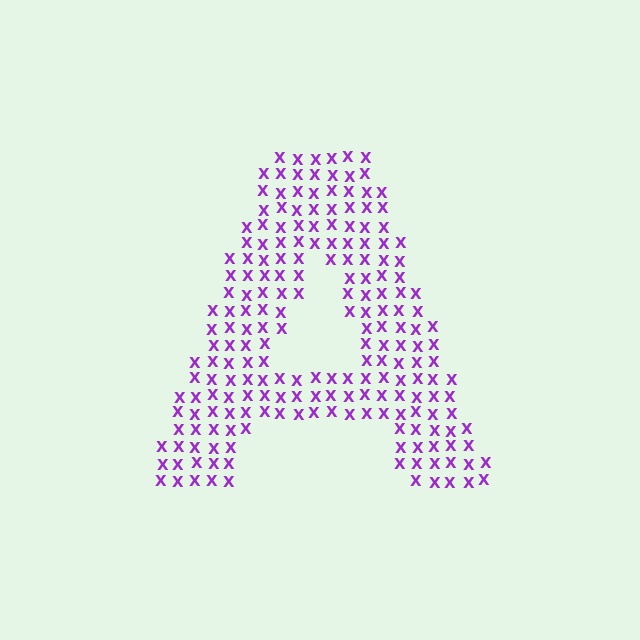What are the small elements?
The small elements are letter X's.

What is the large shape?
The large shape is the letter A.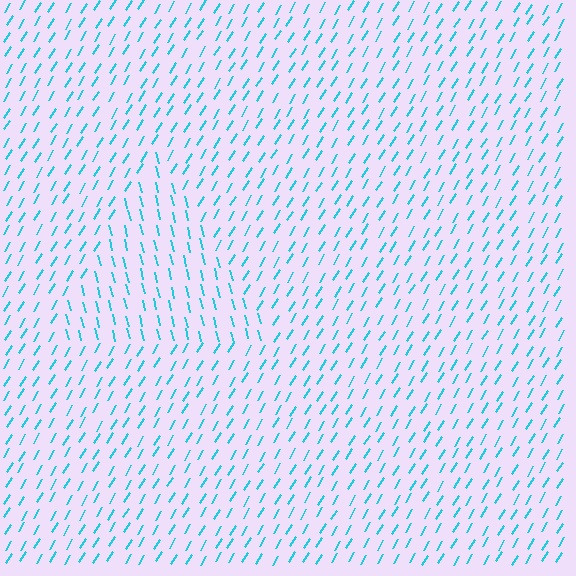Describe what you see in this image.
The image is filled with small cyan line segments. A triangle region in the image has lines oriented differently from the surrounding lines, creating a visible texture boundary.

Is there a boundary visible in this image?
Yes, there is a texture boundary formed by a change in line orientation.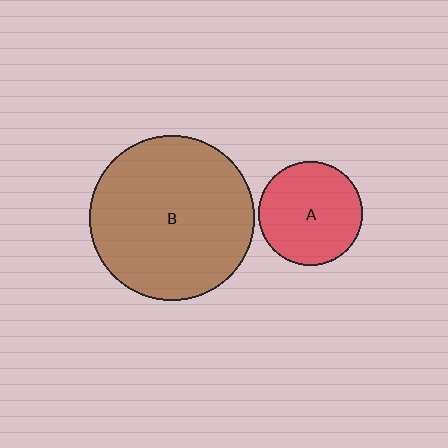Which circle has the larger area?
Circle B (brown).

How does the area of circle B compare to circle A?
Approximately 2.5 times.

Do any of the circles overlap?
No, none of the circles overlap.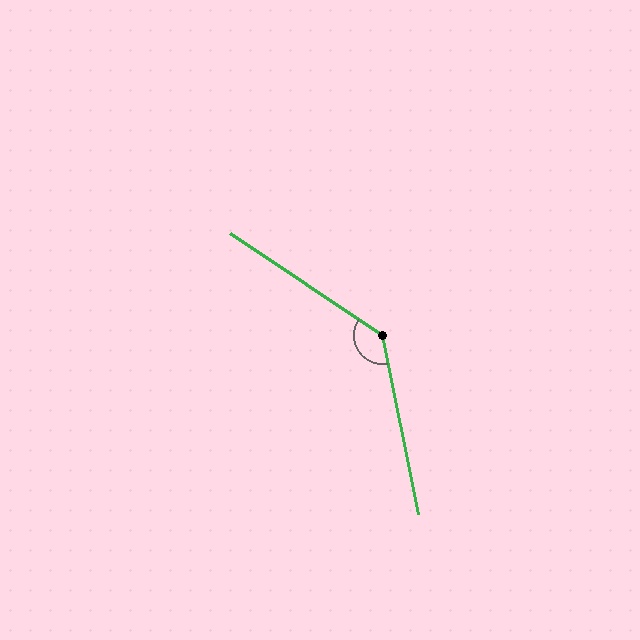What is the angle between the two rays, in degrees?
Approximately 135 degrees.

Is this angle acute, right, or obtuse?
It is obtuse.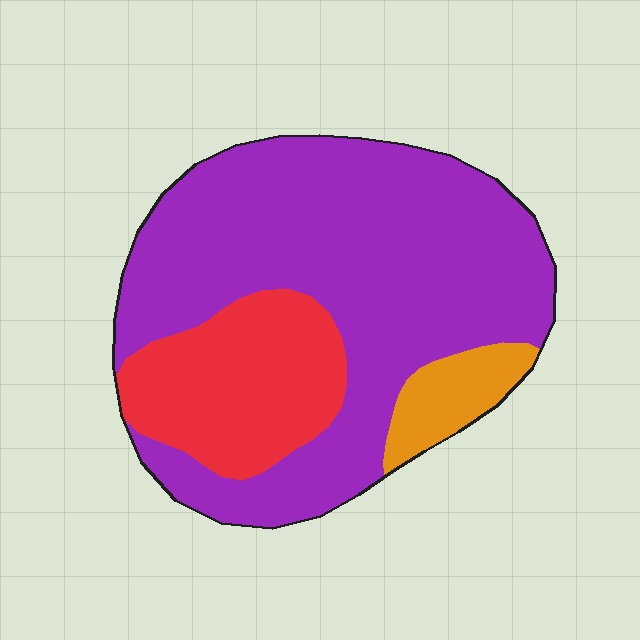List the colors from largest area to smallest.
From largest to smallest: purple, red, orange.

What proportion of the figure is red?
Red takes up about one quarter (1/4) of the figure.